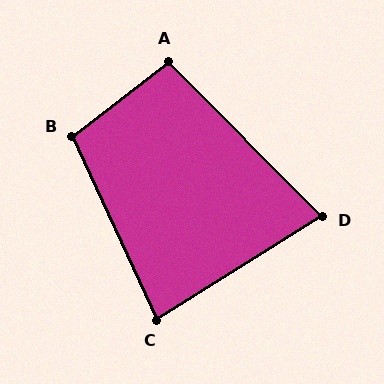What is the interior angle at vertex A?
Approximately 97 degrees (obtuse).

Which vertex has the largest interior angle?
B, at approximately 103 degrees.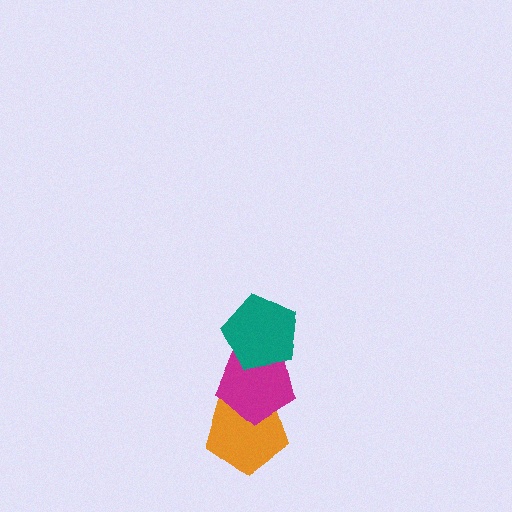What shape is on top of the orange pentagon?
The magenta pentagon is on top of the orange pentagon.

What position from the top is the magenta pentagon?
The magenta pentagon is 2nd from the top.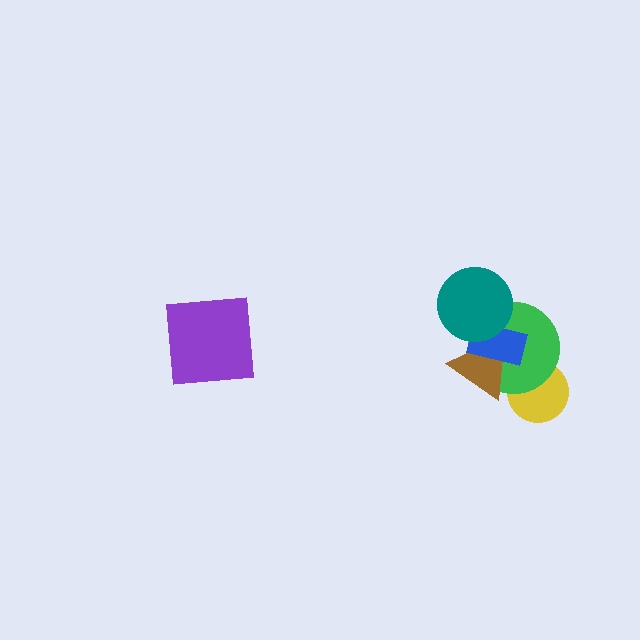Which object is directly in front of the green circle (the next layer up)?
The brown triangle is directly in front of the green circle.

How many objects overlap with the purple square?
0 objects overlap with the purple square.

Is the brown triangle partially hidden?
Yes, it is partially covered by another shape.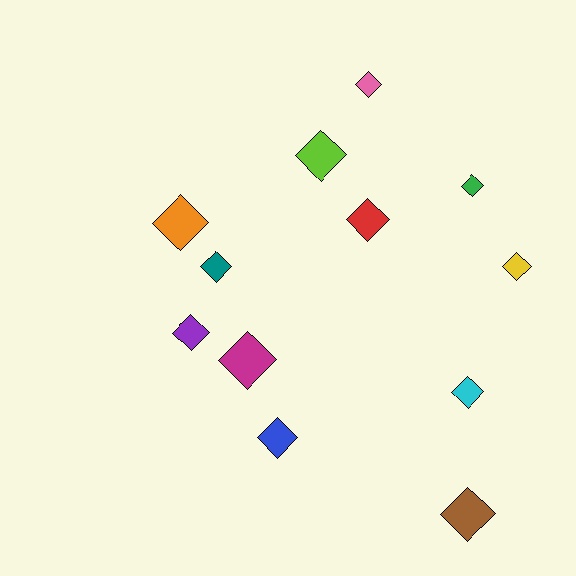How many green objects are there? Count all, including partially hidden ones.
There is 1 green object.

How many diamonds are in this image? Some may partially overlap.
There are 12 diamonds.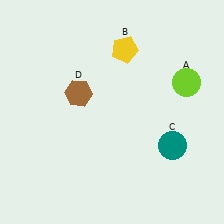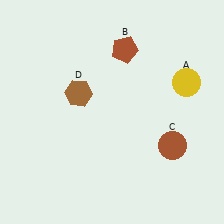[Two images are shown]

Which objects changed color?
A changed from lime to yellow. B changed from yellow to brown. C changed from teal to brown.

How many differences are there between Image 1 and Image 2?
There are 3 differences between the two images.